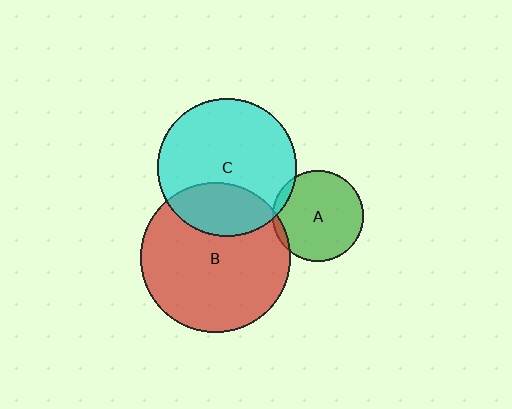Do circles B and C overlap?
Yes.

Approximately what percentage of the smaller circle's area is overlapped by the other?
Approximately 25%.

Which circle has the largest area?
Circle B (red).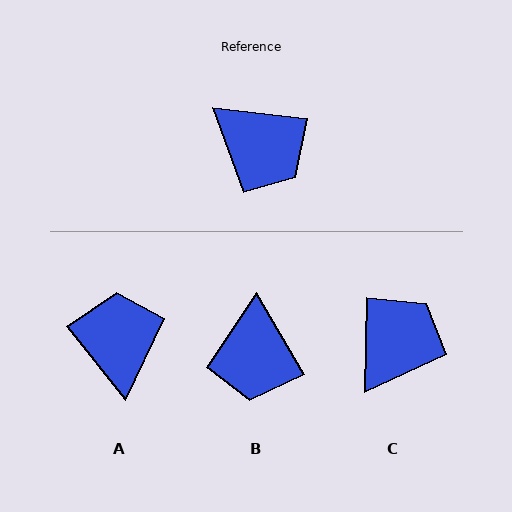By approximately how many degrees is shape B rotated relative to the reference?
Approximately 54 degrees clockwise.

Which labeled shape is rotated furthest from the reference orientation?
A, about 135 degrees away.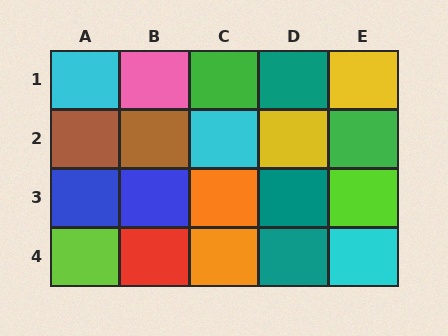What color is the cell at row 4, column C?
Orange.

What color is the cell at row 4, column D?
Teal.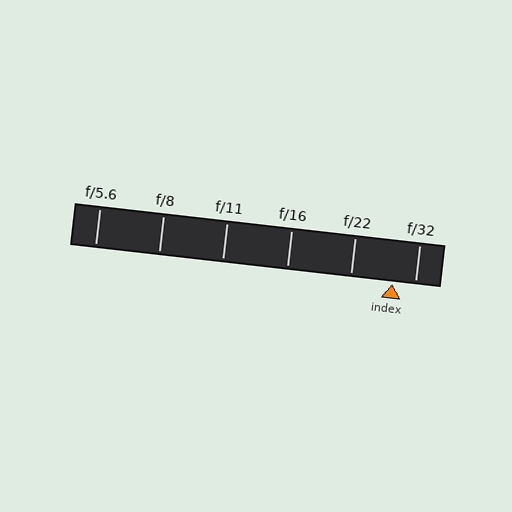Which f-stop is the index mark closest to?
The index mark is closest to f/32.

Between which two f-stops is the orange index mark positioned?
The index mark is between f/22 and f/32.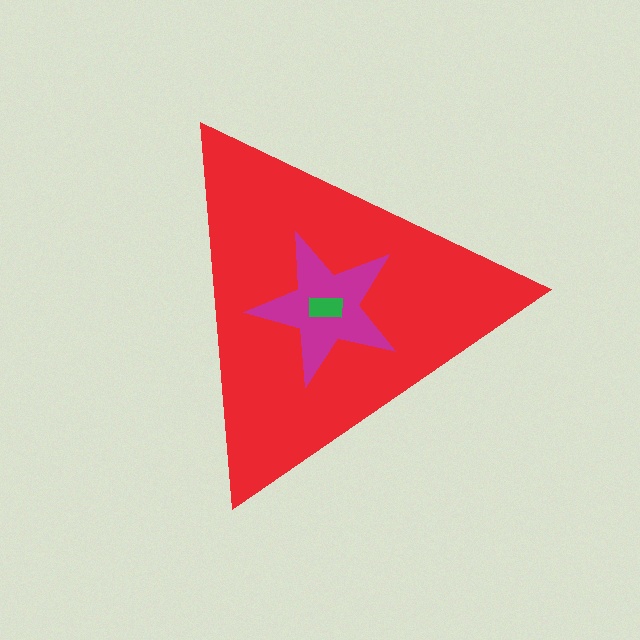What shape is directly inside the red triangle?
The magenta star.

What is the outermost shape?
The red triangle.